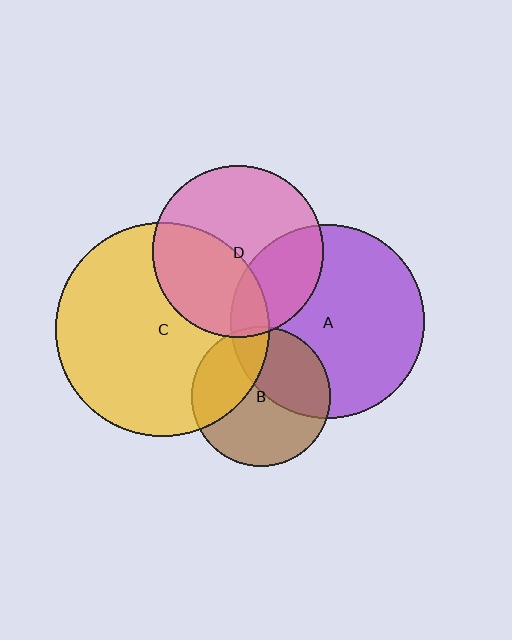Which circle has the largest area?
Circle C (yellow).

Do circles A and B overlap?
Yes.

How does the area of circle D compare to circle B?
Approximately 1.5 times.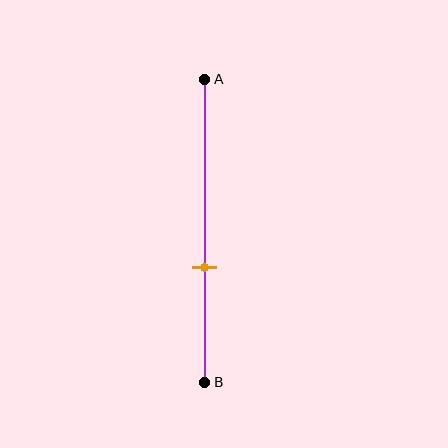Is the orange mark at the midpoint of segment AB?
No, the mark is at about 60% from A, not at the 50% midpoint.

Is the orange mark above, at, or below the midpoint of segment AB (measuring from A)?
The orange mark is below the midpoint of segment AB.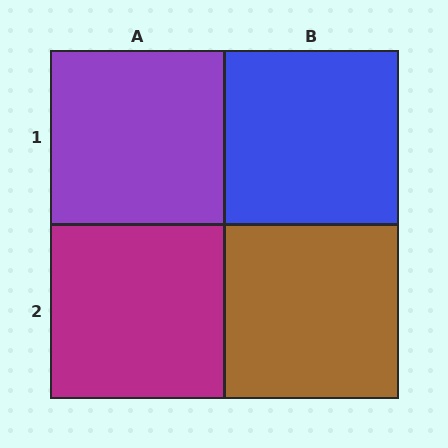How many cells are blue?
1 cell is blue.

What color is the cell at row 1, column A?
Purple.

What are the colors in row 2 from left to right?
Magenta, brown.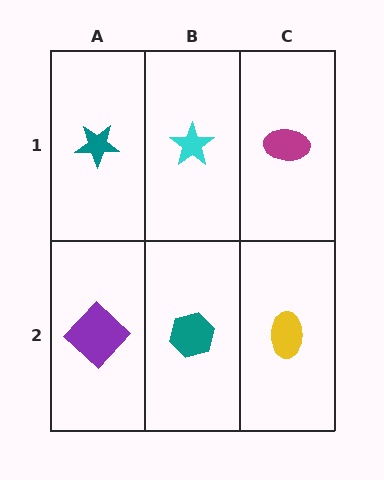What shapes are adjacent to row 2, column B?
A cyan star (row 1, column B), a purple diamond (row 2, column A), a yellow ellipse (row 2, column C).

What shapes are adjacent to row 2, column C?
A magenta ellipse (row 1, column C), a teal hexagon (row 2, column B).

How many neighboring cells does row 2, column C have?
2.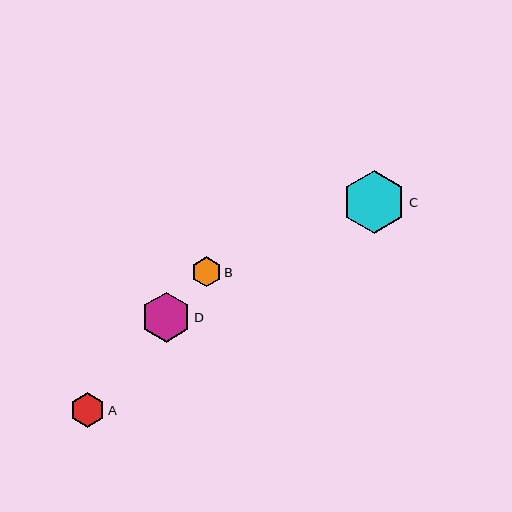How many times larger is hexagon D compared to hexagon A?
Hexagon D is approximately 1.4 times the size of hexagon A.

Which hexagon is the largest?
Hexagon C is the largest with a size of approximately 64 pixels.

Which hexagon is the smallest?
Hexagon B is the smallest with a size of approximately 30 pixels.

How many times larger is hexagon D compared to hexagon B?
Hexagon D is approximately 1.7 times the size of hexagon B.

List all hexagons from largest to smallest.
From largest to smallest: C, D, A, B.